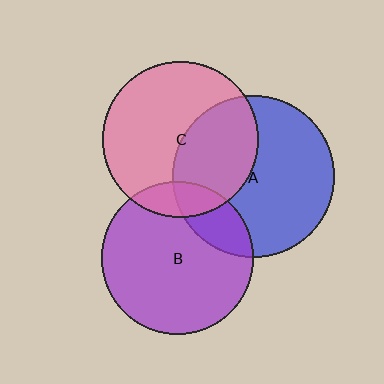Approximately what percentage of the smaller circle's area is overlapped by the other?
Approximately 20%.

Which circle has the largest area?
Circle A (blue).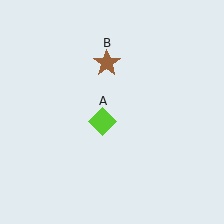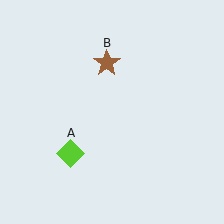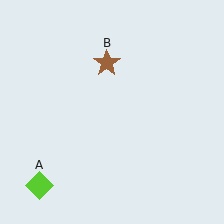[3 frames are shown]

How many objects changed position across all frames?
1 object changed position: lime diamond (object A).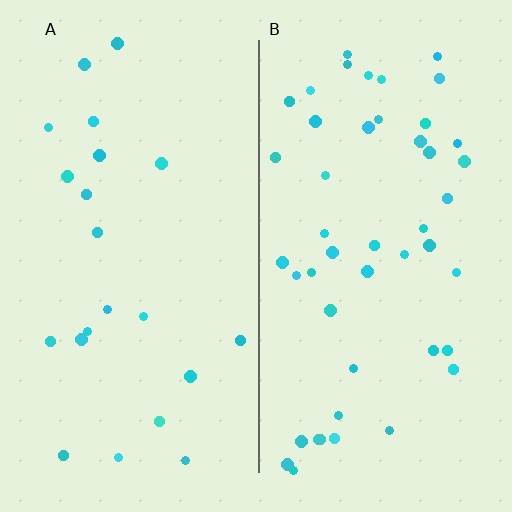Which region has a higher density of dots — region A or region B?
B (the right).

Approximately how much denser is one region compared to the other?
Approximately 2.2× — region B over region A.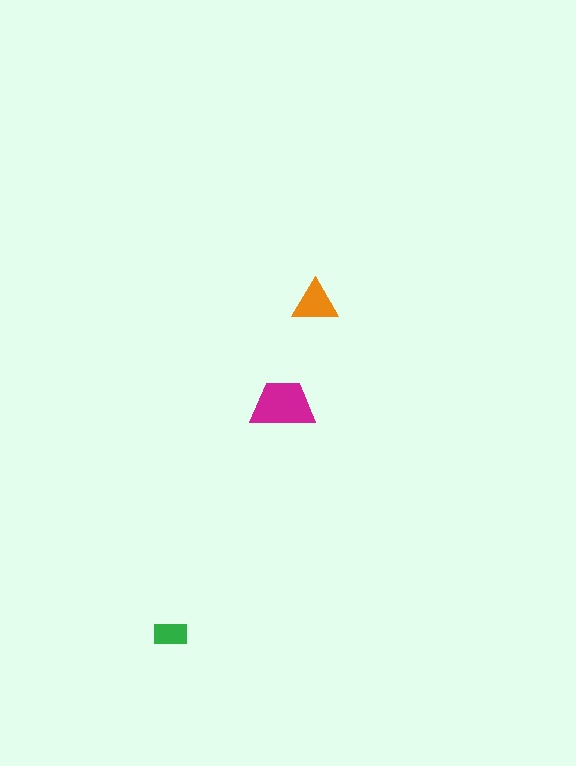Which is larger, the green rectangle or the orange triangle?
The orange triangle.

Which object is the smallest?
The green rectangle.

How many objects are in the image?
There are 3 objects in the image.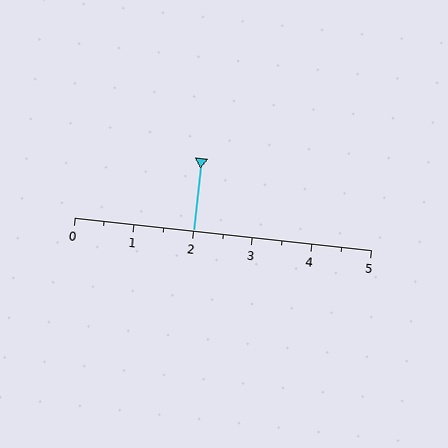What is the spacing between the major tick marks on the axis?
The major ticks are spaced 1 apart.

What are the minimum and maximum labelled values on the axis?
The axis runs from 0 to 5.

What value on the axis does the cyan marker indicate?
The marker indicates approximately 2.